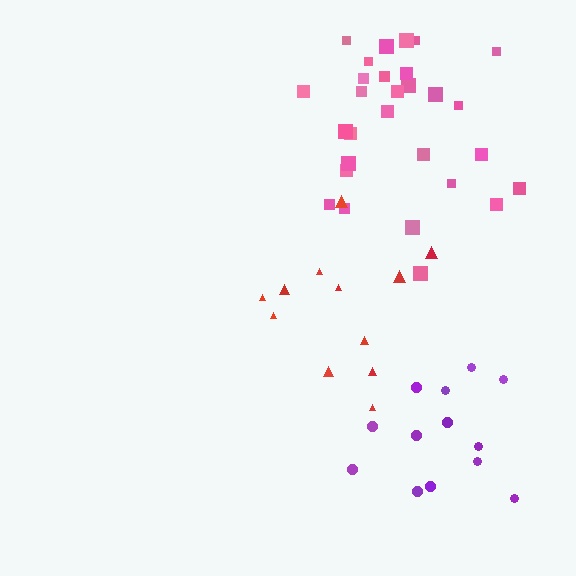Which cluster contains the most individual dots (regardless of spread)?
Pink (29).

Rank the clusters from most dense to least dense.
pink, purple, red.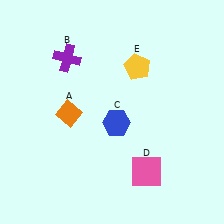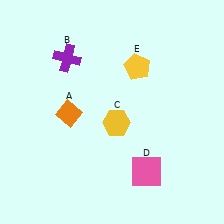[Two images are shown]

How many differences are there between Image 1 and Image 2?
There is 1 difference between the two images.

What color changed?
The hexagon (C) changed from blue in Image 1 to yellow in Image 2.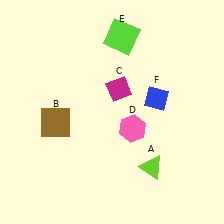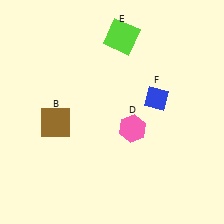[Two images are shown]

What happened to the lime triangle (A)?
The lime triangle (A) was removed in Image 2. It was in the bottom-right area of Image 1.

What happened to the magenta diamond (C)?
The magenta diamond (C) was removed in Image 2. It was in the top-right area of Image 1.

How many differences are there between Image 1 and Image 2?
There are 2 differences between the two images.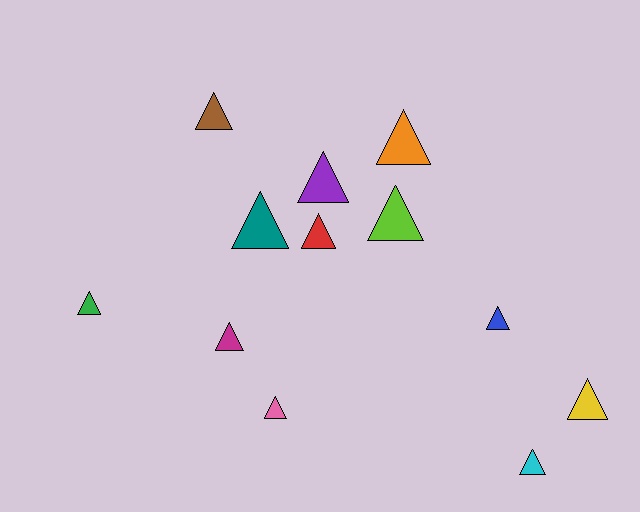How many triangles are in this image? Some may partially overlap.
There are 12 triangles.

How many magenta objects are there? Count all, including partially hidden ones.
There is 1 magenta object.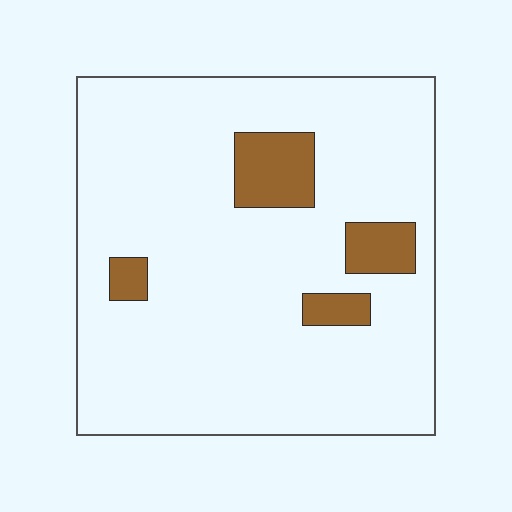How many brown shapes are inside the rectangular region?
4.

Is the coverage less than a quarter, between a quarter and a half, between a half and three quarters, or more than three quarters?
Less than a quarter.